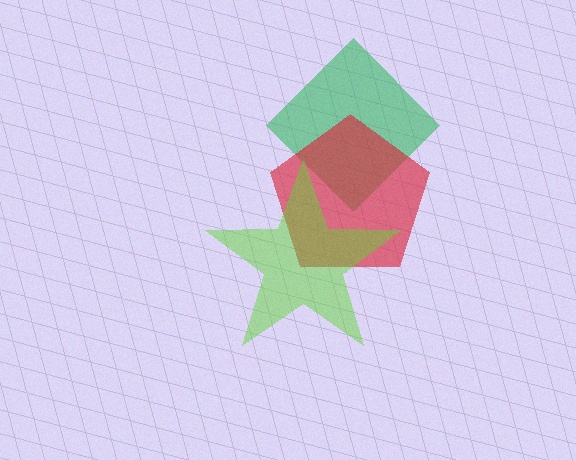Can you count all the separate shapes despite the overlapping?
Yes, there are 3 separate shapes.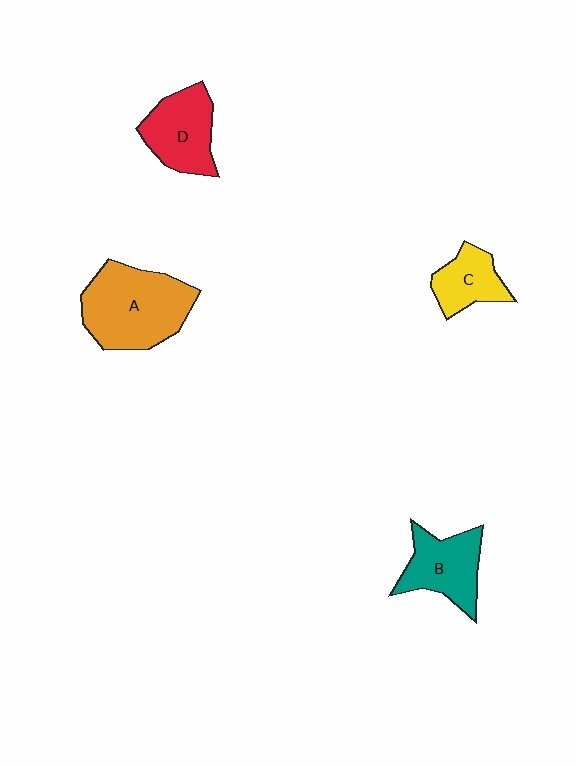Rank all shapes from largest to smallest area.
From largest to smallest: A (orange), D (red), B (teal), C (yellow).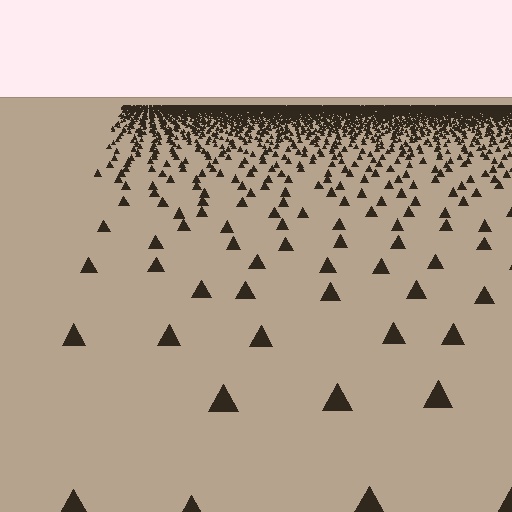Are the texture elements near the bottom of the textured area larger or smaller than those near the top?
Larger. Near the bottom, elements are closer to the viewer and appear at a bigger on-screen size.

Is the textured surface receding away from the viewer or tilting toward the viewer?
The surface is receding away from the viewer. Texture elements get smaller and denser toward the top.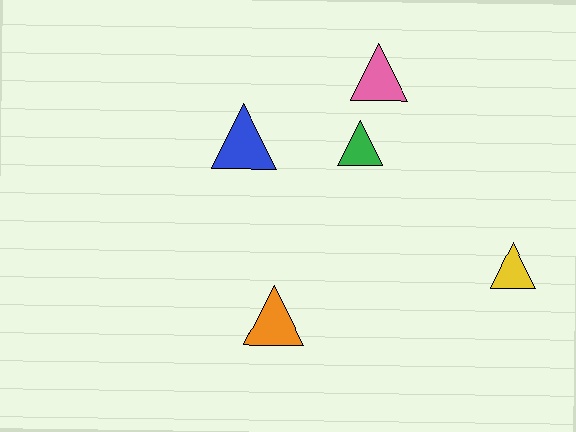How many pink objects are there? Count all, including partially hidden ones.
There is 1 pink object.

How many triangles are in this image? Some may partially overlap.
There are 5 triangles.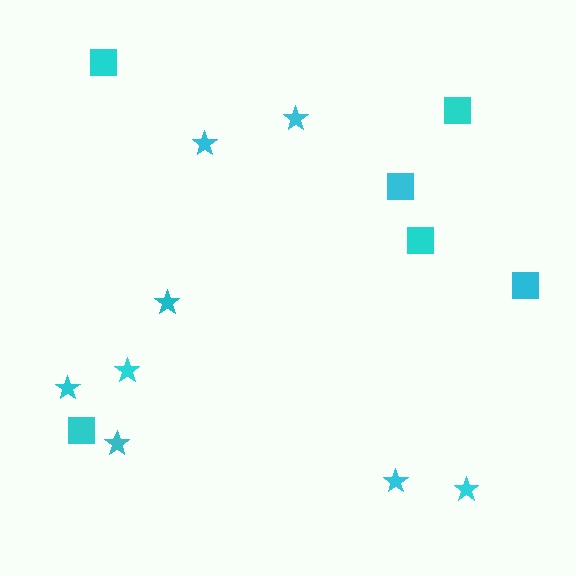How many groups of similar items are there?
There are 2 groups: one group of squares (6) and one group of stars (8).